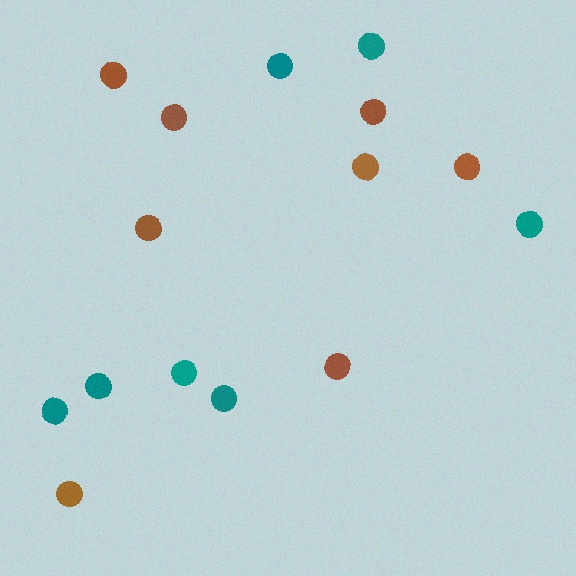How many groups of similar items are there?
There are 2 groups: one group of brown circles (8) and one group of teal circles (7).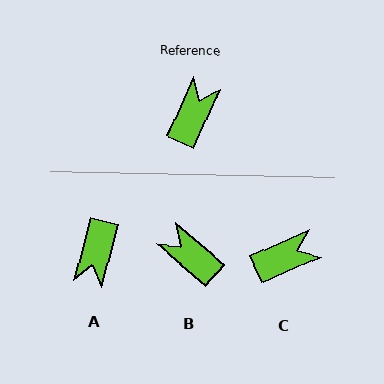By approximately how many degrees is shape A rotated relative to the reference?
Approximately 171 degrees clockwise.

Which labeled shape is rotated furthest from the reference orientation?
A, about 171 degrees away.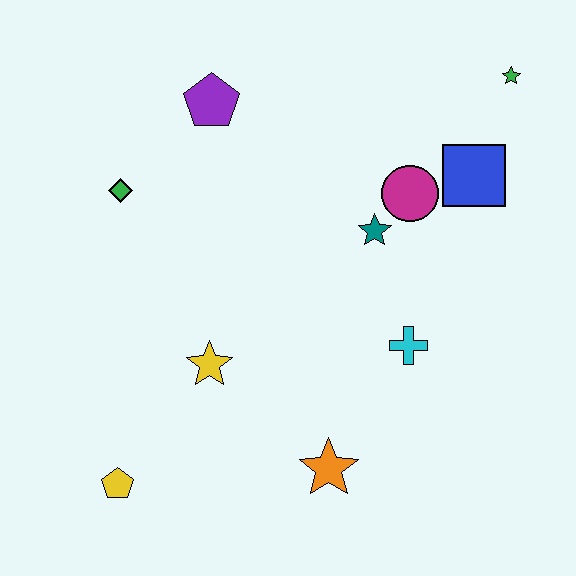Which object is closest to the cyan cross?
The teal star is closest to the cyan cross.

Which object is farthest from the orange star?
The green star is farthest from the orange star.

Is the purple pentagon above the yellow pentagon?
Yes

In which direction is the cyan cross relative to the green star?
The cyan cross is below the green star.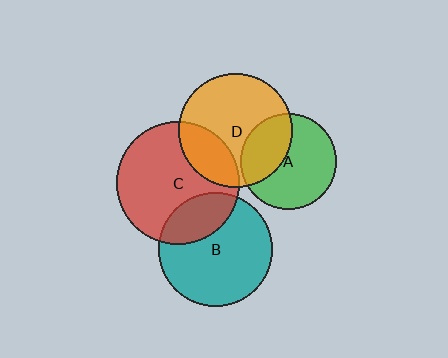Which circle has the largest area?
Circle C (red).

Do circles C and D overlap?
Yes.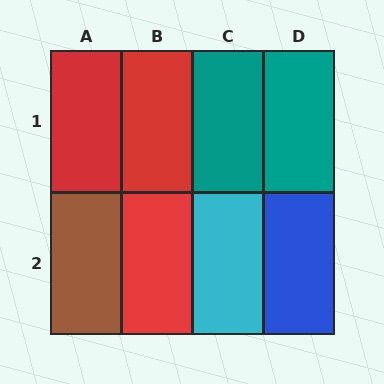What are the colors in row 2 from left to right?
Brown, red, cyan, blue.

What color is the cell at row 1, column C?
Teal.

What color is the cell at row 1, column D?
Teal.